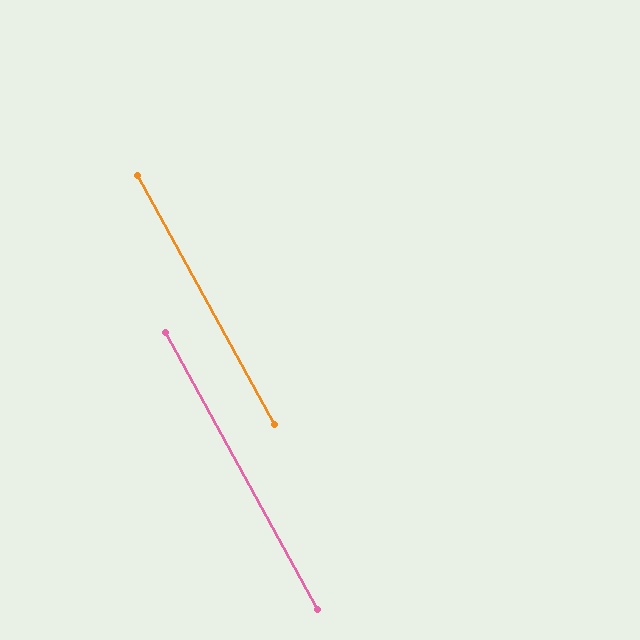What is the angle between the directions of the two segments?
Approximately 0 degrees.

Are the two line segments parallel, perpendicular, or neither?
Parallel — their directions differ by only 0.0°.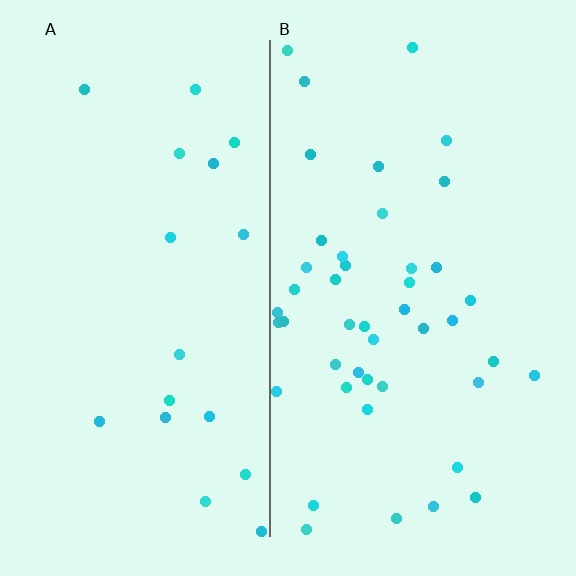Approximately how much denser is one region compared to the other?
Approximately 2.5× — region B over region A.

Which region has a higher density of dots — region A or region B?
B (the right).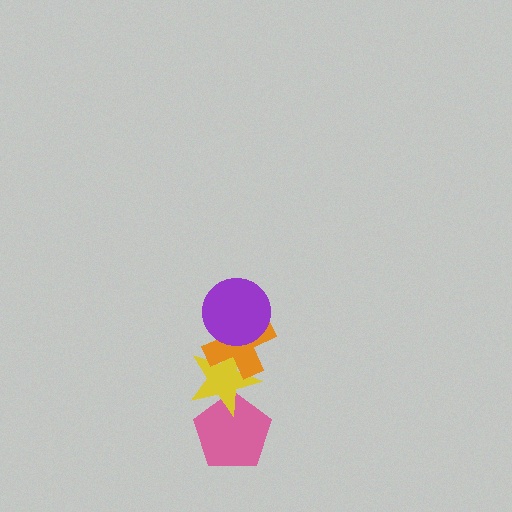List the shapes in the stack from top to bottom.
From top to bottom: the purple circle, the orange cross, the yellow star, the pink pentagon.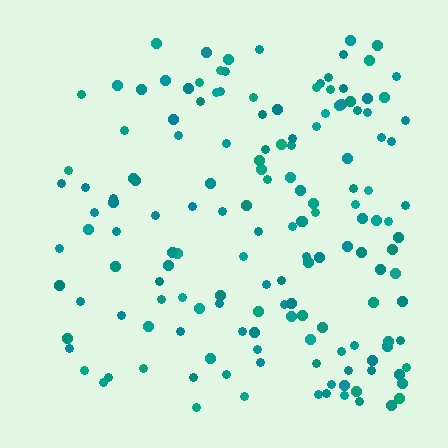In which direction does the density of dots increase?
From left to right, with the right side densest.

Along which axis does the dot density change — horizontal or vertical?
Horizontal.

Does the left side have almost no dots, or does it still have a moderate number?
Still a moderate number, just noticeably fewer than the right.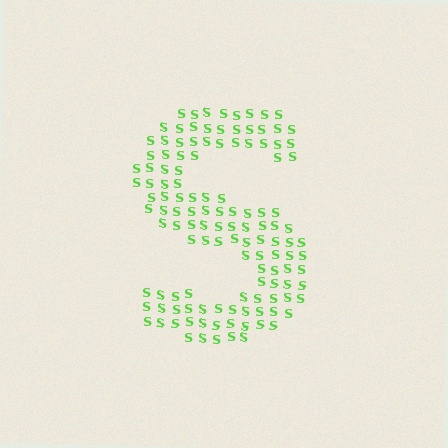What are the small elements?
The small elements are letter S's.